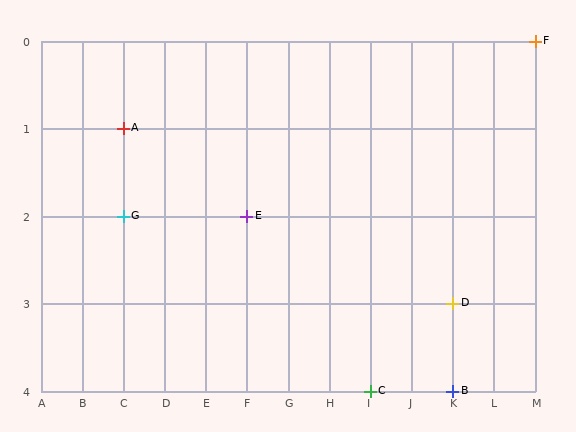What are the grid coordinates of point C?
Point C is at grid coordinates (I, 4).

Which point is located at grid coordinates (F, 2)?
Point E is at (F, 2).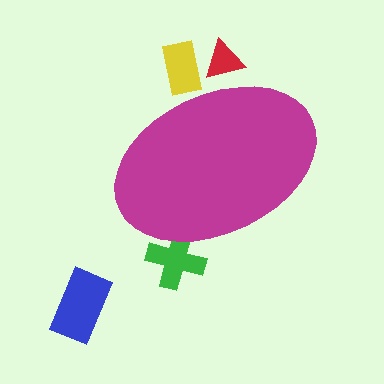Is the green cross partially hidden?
Yes, the green cross is partially hidden behind the magenta ellipse.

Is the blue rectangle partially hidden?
No, the blue rectangle is fully visible.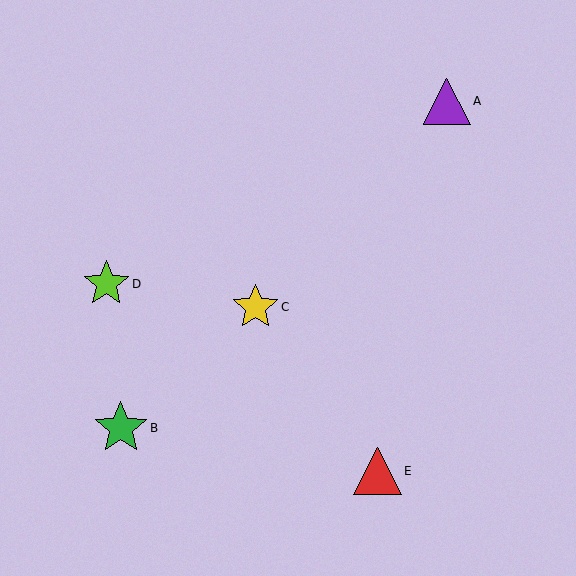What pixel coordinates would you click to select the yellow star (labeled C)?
Click at (255, 307) to select the yellow star C.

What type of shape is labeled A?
Shape A is a purple triangle.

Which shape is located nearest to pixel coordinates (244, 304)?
The yellow star (labeled C) at (255, 307) is nearest to that location.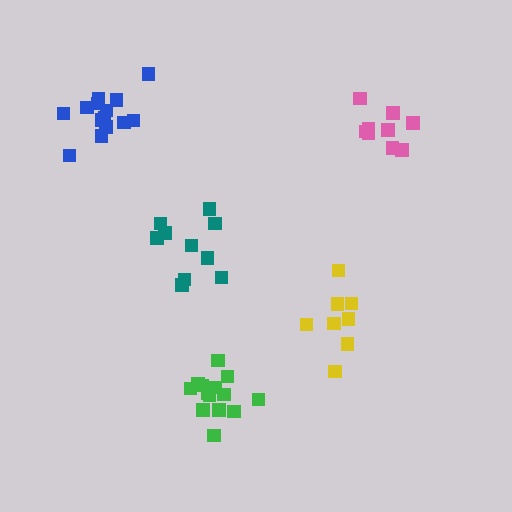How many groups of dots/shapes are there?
There are 5 groups.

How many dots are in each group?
Group 1: 8 dots, Group 2: 14 dots, Group 3: 9 dots, Group 4: 14 dots, Group 5: 10 dots (55 total).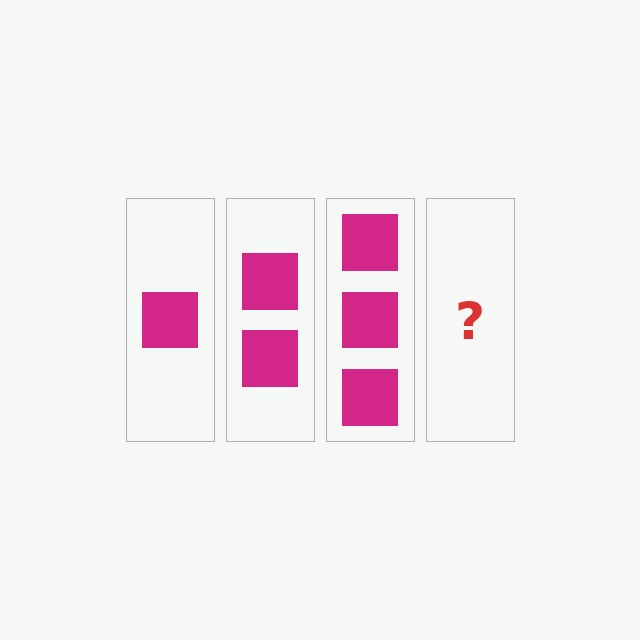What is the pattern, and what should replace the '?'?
The pattern is that each step adds one more square. The '?' should be 4 squares.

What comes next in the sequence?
The next element should be 4 squares.